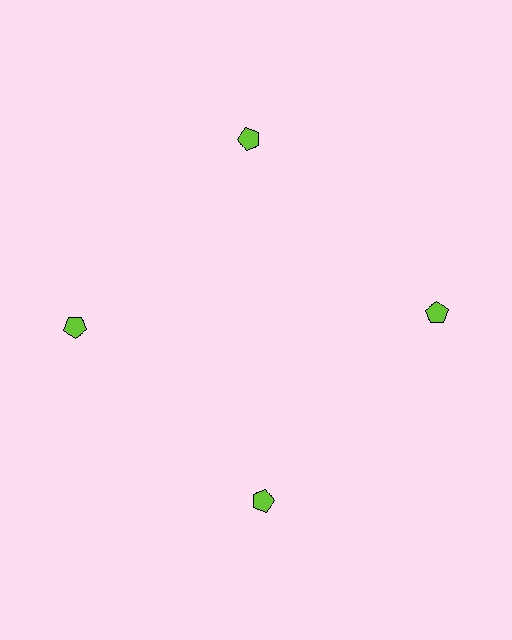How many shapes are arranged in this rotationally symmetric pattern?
There are 4 shapes, arranged in 4 groups of 1.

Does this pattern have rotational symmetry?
Yes, this pattern has 4-fold rotational symmetry. It looks the same after rotating 90 degrees around the center.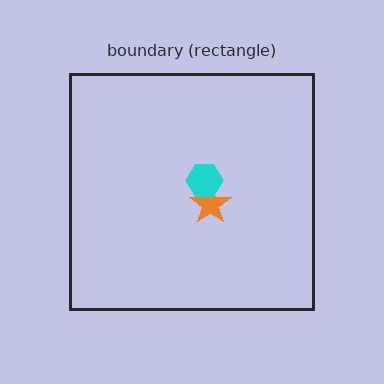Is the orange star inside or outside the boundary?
Inside.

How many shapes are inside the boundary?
2 inside, 0 outside.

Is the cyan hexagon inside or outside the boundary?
Inside.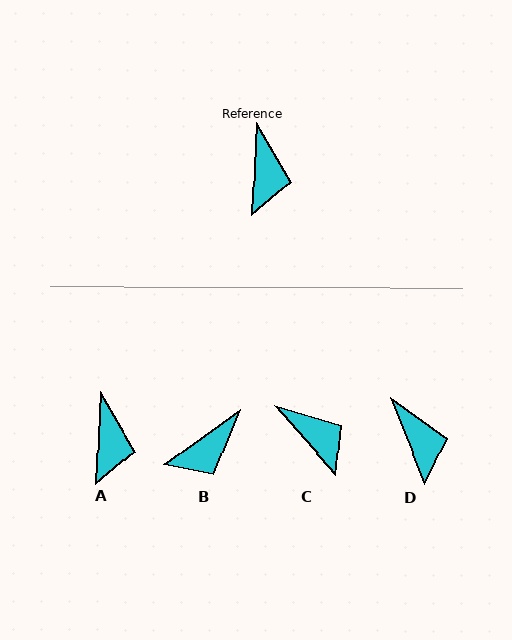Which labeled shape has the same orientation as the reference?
A.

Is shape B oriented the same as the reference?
No, it is off by about 52 degrees.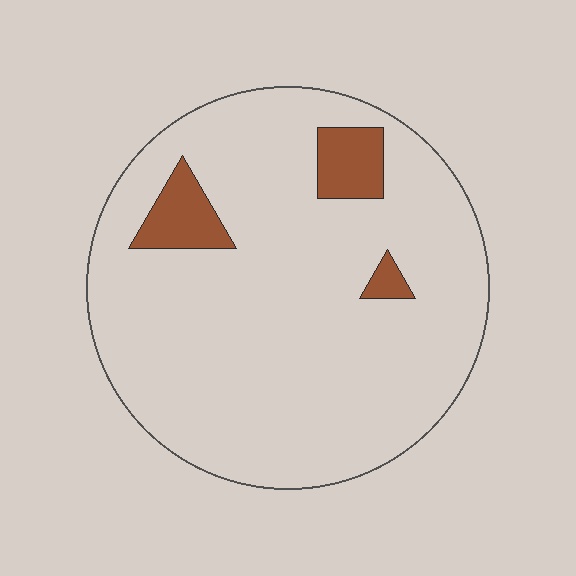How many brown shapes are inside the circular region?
3.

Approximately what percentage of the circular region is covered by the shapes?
Approximately 10%.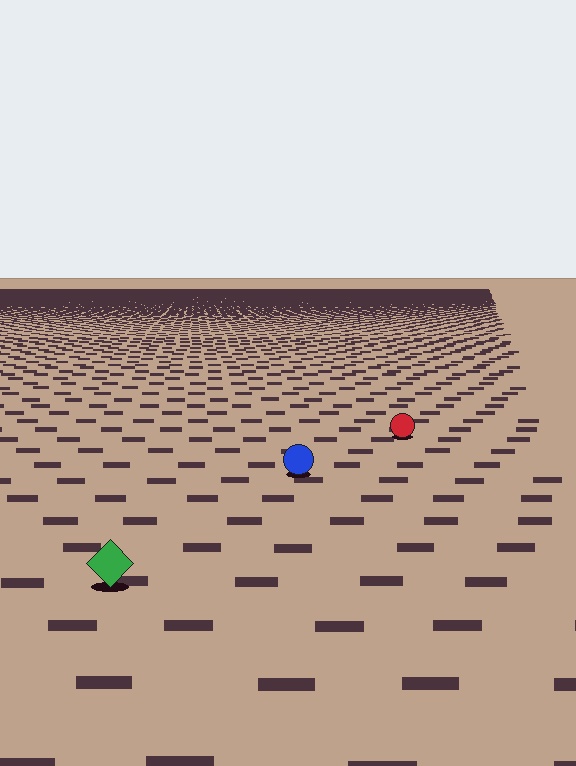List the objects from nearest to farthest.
From nearest to farthest: the green diamond, the blue circle, the red circle.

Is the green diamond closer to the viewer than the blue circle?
Yes. The green diamond is closer — you can tell from the texture gradient: the ground texture is coarser near it.